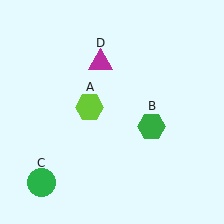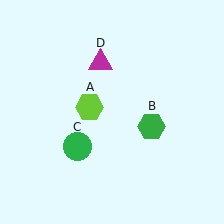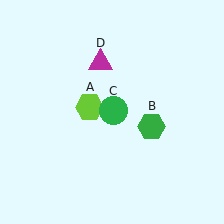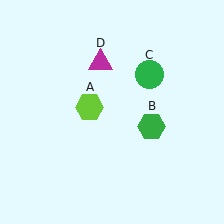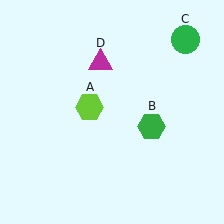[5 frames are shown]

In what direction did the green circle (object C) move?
The green circle (object C) moved up and to the right.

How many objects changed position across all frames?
1 object changed position: green circle (object C).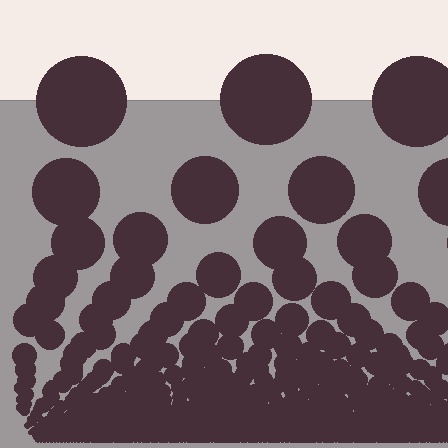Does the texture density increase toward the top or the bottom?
Density increases toward the bottom.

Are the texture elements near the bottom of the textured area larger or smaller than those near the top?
Smaller. The gradient is inverted — elements near the bottom are smaller and denser.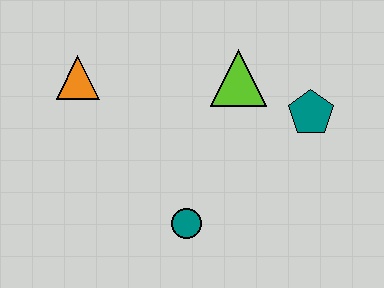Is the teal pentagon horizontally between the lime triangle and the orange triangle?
No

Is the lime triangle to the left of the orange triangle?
No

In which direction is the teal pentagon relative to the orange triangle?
The teal pentagon is to the right of the orange triangle.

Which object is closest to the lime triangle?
The teal pentagon is closest to the lime triangle.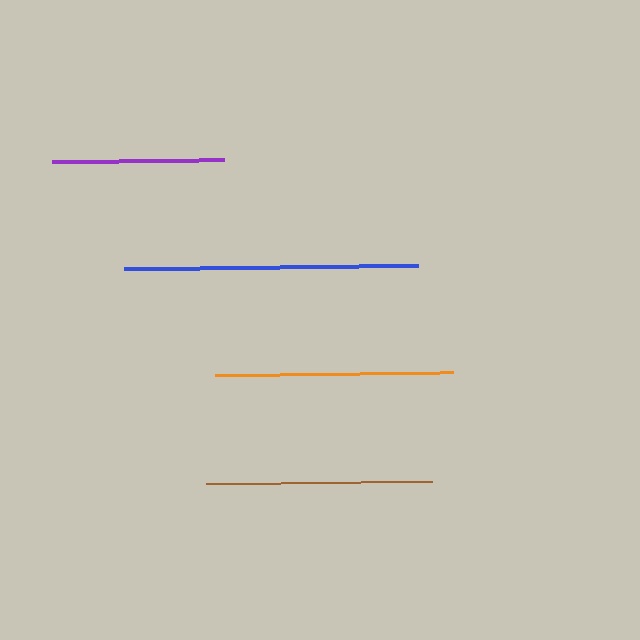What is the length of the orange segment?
The orange segment is approximately 238 pixels long.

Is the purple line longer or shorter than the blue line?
The blue line is longer than the purple line.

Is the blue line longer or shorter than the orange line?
The blue line is longer than the orange line.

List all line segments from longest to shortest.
From longest to shortest: blue, orange, brown, purple.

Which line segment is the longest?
The blue line is the longest at approximately 294 pixels.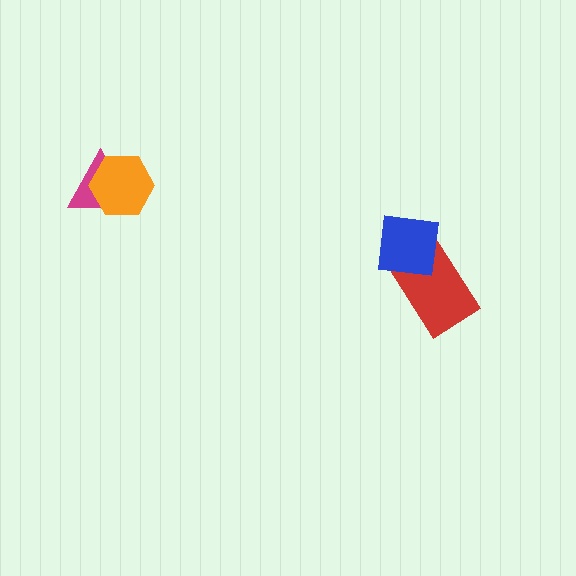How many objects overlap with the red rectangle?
1 object overlaps with the red rectangle.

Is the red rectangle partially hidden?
Yes, it is partially covered by another shape.